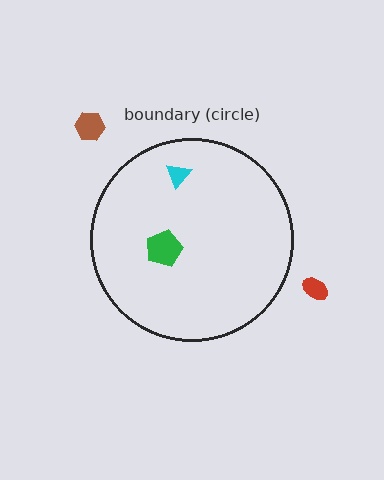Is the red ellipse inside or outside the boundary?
Outside.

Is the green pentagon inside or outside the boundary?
Inside.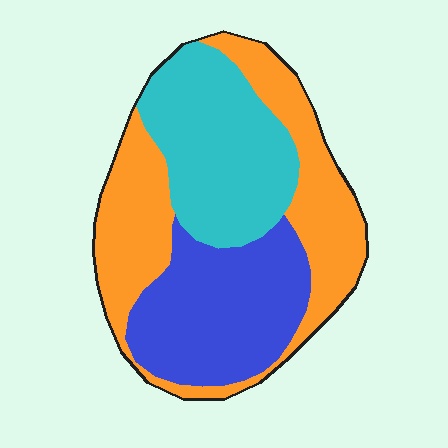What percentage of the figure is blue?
Blue covers 30% of the figure.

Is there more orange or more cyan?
Orange.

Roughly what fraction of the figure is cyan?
Cyan takes up about one third (1/3) of the figure.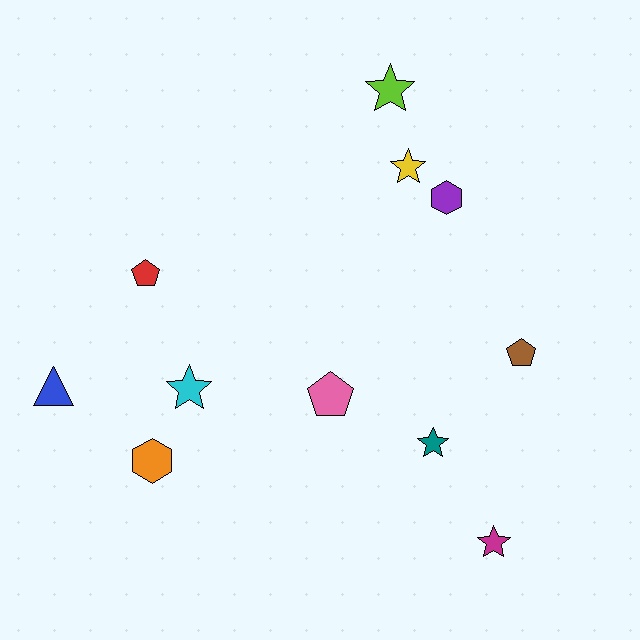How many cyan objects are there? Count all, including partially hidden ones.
There is 1 cyan object.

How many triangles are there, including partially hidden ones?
There is 1 triangle.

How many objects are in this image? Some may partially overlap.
There are 11 objects.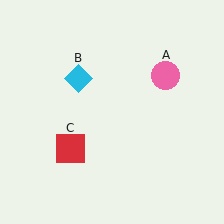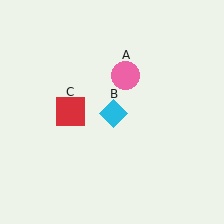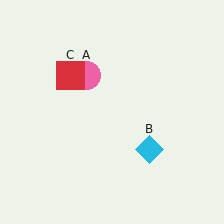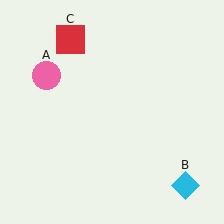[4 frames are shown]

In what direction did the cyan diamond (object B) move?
The cyan diamond (object B) moved down and to the right.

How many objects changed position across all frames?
3 objects changed position: pink circle (object A), cyan diamond (object B), red square (object C).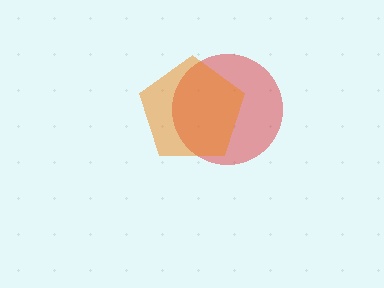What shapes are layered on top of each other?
The layered shapes are: a red circle, an orange pentagon.